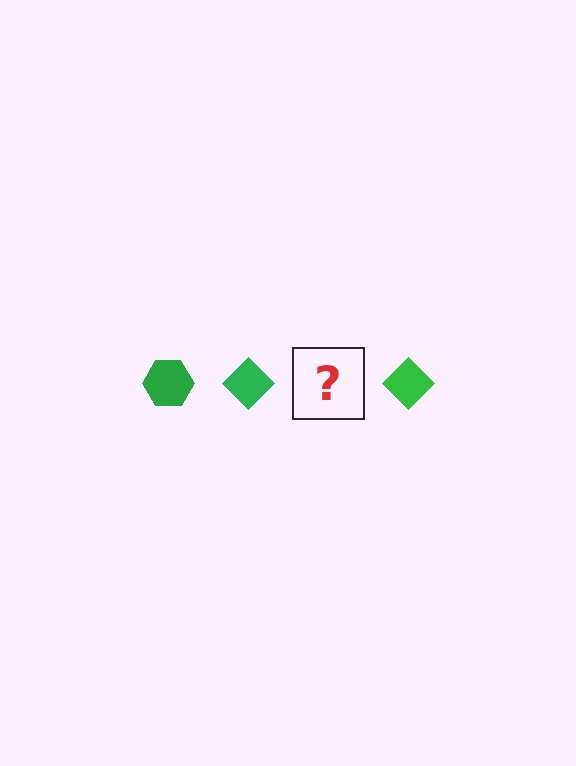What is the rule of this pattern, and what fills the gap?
The rule is that the pattern cycles through hexagon, diamond shapes in green. The gap should be filled with a green hexagon.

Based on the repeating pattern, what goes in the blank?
The blank should be a green hexagon.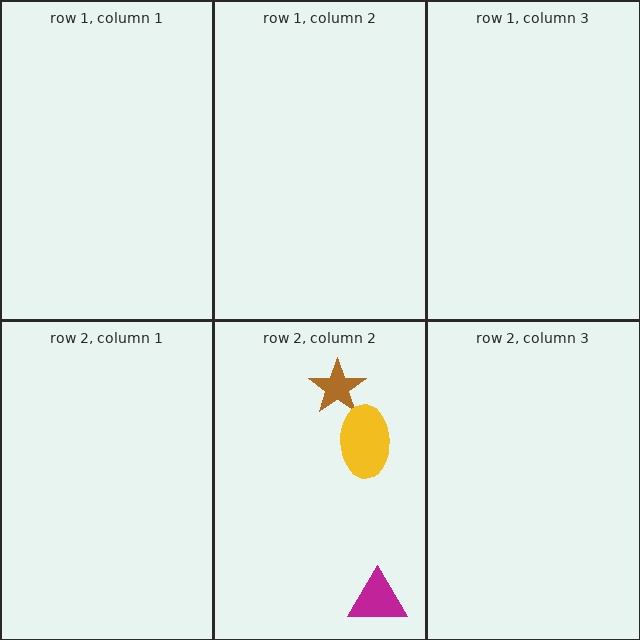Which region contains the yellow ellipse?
The row 2, column 2 region.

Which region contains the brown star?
The row 2, column 2 region.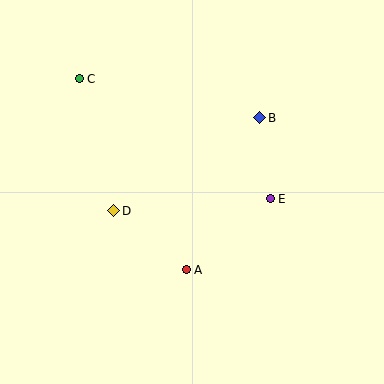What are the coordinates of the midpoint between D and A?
The midpoint between D and A is at (150, 240).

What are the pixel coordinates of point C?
Point C is at (79, 79).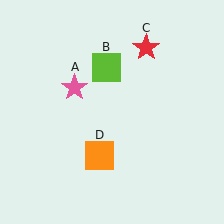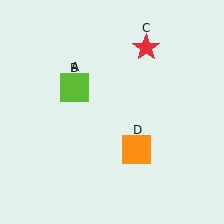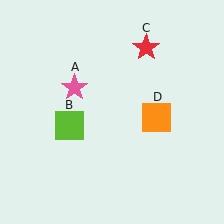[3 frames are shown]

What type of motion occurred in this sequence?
The lime square (object B), orange square (object D) rotated counterclockwise around the center of the scene.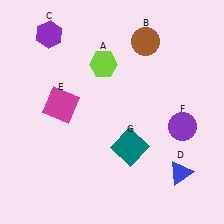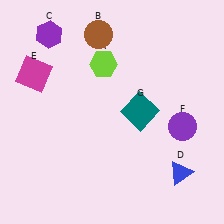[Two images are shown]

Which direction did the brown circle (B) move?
The brown circle (B) moved left.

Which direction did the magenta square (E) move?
The magenta square (E) moved up.